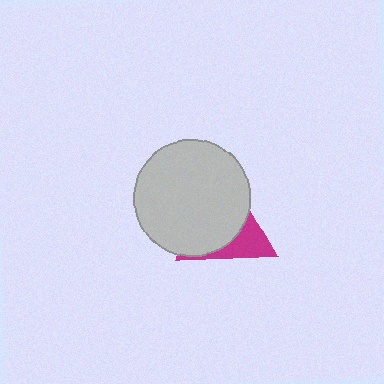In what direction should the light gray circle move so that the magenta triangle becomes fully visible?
The light gray circle should move toward the upper-left. That is the shortest direction to clear the overlap and leave the magenta triangle fully visible.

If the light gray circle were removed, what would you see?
You would see the complete magenta triangle.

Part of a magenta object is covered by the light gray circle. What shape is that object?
It is a triangle.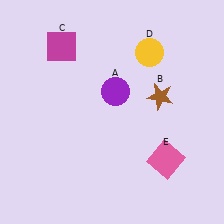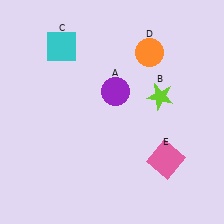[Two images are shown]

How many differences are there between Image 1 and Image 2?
There are 3 differences between the two images.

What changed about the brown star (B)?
In Image 1, B is brown. In Image 2, it changed to lime.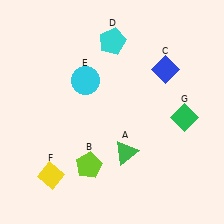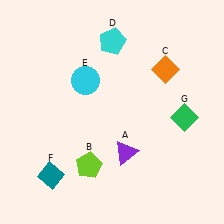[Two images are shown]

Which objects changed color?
A changed from green to purple. C changed from blue to orange. F changed from yellow to teal.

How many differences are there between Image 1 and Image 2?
There are 3 differences between the two images.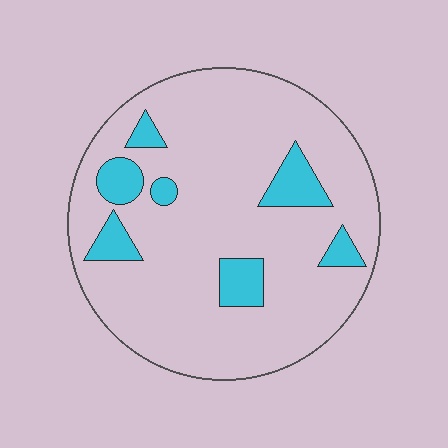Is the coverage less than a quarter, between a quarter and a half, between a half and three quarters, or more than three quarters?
Less than a quarter.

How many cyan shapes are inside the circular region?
7.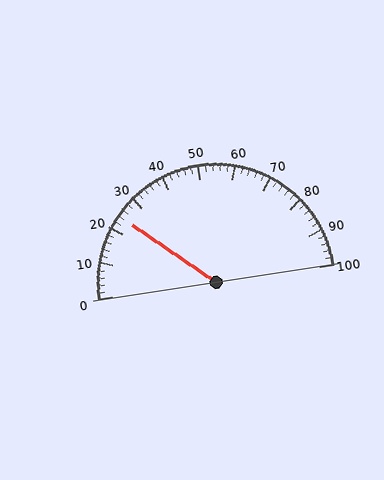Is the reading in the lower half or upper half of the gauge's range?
The reading is in the lower half of the range (0 to 100).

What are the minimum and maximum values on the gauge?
The gauge ranges from 0 to 100.